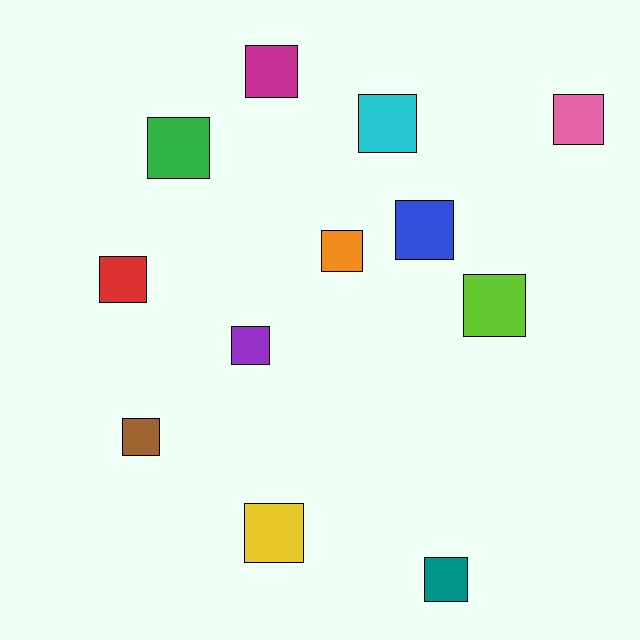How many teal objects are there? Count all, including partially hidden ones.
There is 1 teal object.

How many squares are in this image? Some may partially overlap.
There are 12 squares.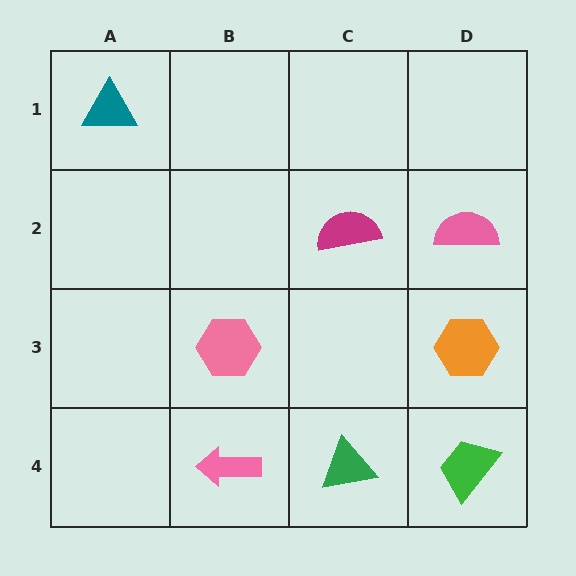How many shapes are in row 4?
3 shapes.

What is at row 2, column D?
A pink semicircle.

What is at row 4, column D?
A green trapezoid.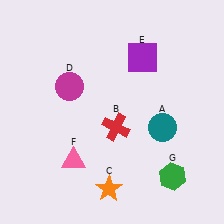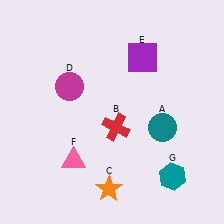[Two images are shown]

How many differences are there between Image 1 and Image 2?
There is 1 difference between the two images.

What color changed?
The hexagon (G) changed from green in Image 1 to teal in Image 2.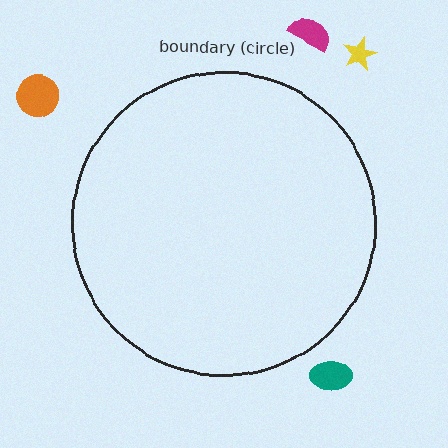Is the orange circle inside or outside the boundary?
Outside.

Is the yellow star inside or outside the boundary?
Outside.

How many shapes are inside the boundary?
0 inside, 4 outside.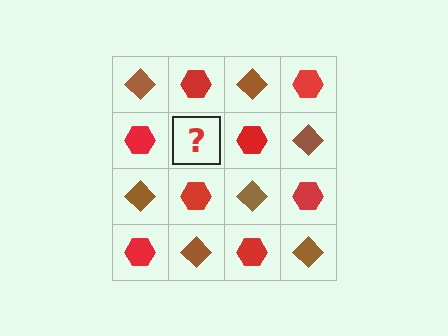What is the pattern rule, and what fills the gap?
The rule is that it alternates brown diamond and red hexagon in a checkerboard pattern. The gap should be filled with a brown diamond.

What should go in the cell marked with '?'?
The missing cell should contain a brown diamond.